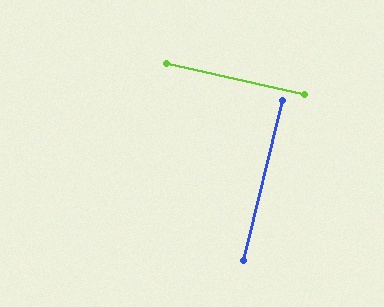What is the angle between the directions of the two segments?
Approximately 89 degrees.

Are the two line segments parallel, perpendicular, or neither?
Perpendicular — they meet at approximately 89°.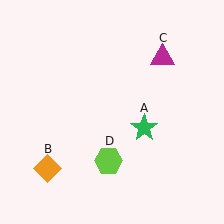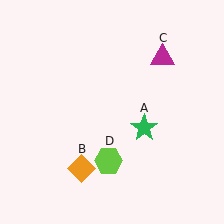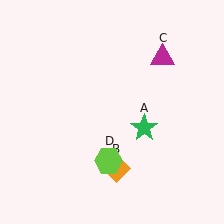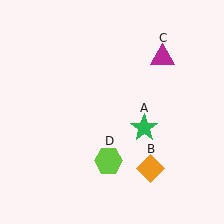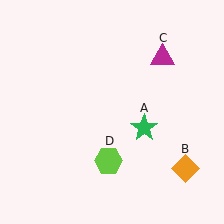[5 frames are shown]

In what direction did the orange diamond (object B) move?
The orange diamond (object B) moved right.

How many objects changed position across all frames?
1 object changed position: orange diamond (object B).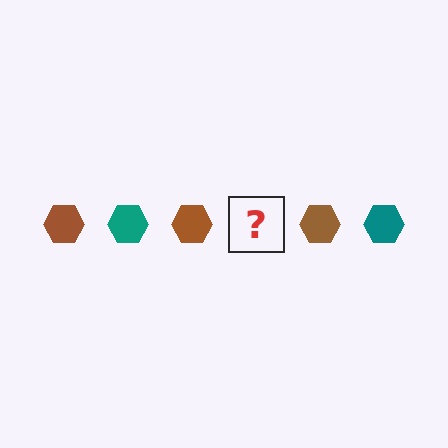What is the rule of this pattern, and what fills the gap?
The rule is that the pattern cycles through brown, teal hexagons. The gap should be filled with a teal hexagon.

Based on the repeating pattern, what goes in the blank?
The blank should be a teal hexagon.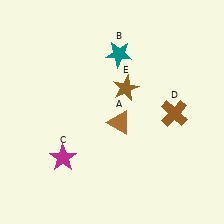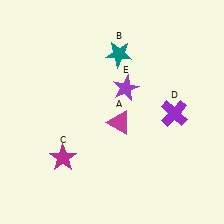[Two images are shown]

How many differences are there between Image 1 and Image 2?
There are 3 differences between the two images.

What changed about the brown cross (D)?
In Image 1, D is brown. In Image 2, it changed to purple.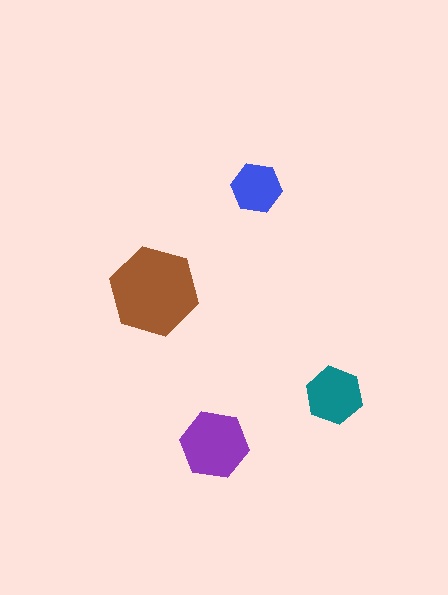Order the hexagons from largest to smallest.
the brown one, the purple one, the teal one, the blue one.